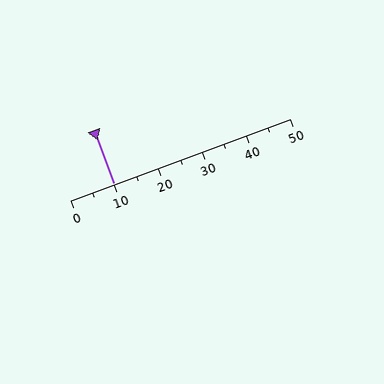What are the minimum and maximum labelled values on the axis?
The axis runs from 0 to 50.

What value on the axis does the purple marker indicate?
The marker indicates approximately 10.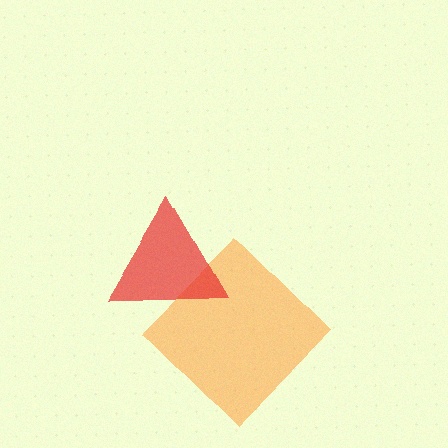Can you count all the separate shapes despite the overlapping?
Yes, there are 2 separate shapes.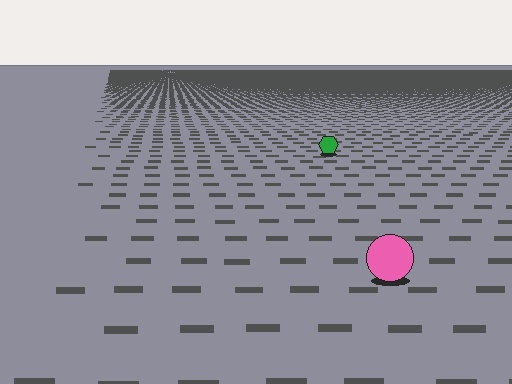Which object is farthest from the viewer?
The green hexagon is farthest from the viewer. It appears smaller and the ground texture around it is denser.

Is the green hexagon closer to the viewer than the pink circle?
No. The pink circle is closer — you can tell from the texture gradient: the ground texture is coarser near it.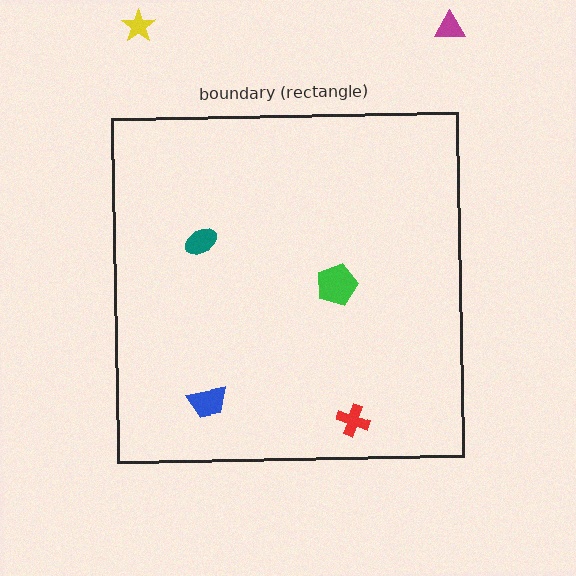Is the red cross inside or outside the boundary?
Inside.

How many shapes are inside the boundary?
4 inside, 2 outside.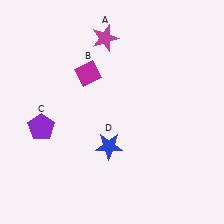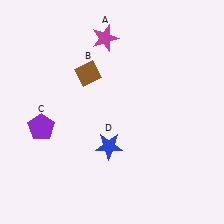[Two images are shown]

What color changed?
The diamond (B) changed from magenta in Image 1 to brown in Image 2.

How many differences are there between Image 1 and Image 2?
There is 1 difference between the two images.